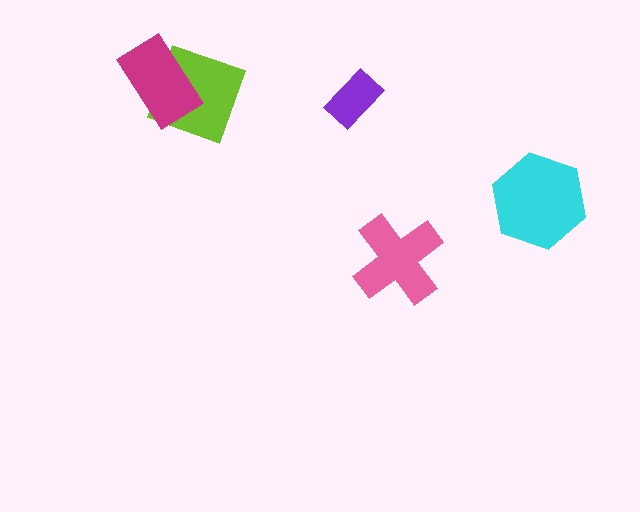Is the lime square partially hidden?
Yes, it is partially covered by another shape.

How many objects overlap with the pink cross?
0 objects overlap with the pink cross.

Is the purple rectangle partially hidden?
No, no other shape covers it.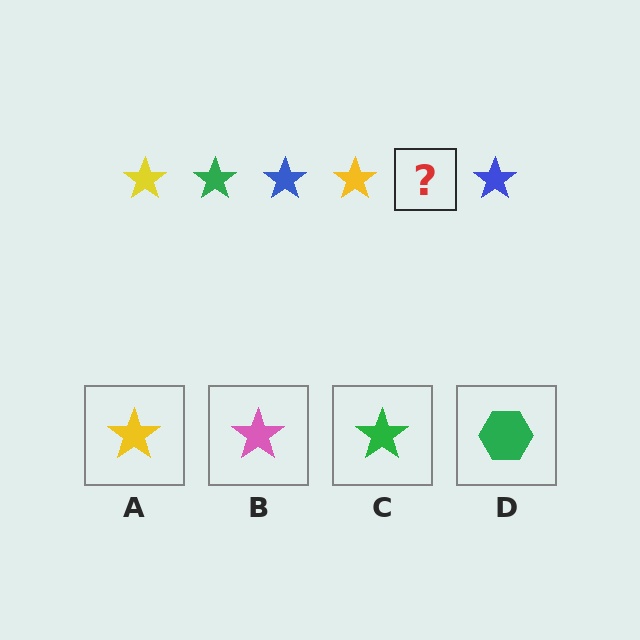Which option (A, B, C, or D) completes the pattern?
C.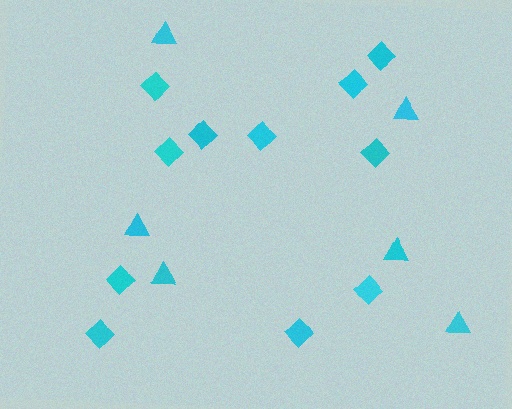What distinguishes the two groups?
There are 2 groups: one group of diamonds (11) and one group of triangles (6).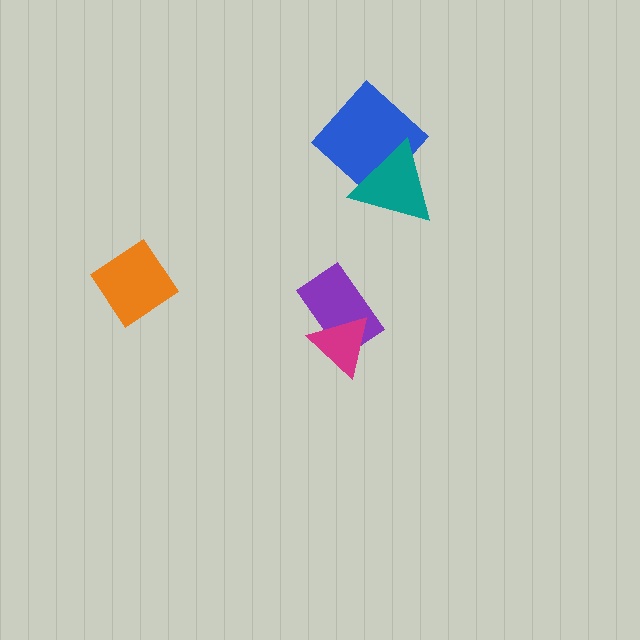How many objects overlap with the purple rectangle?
1 object overlaps with the purple rectangle.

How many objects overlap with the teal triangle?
1 object overlaps with the teal triangle.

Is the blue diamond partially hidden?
Yes, it is partially covered by another shape.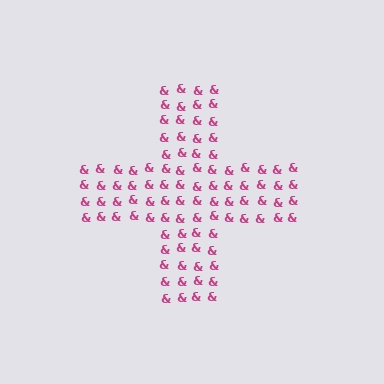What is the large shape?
The large shape is a cross.